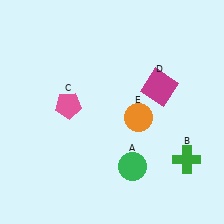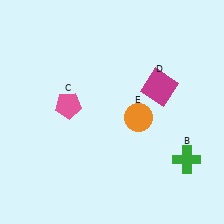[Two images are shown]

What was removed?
The green circle (A) was removed in Image 2.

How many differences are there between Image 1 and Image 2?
There is 1 difference between the two images.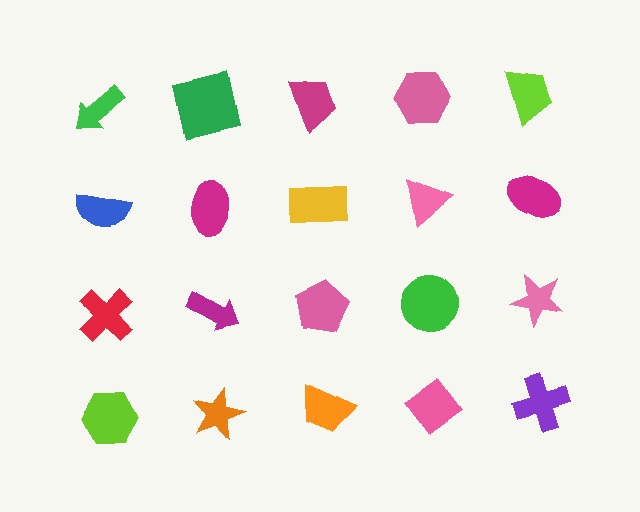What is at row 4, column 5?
A purple cross.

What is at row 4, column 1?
A lime hexagon.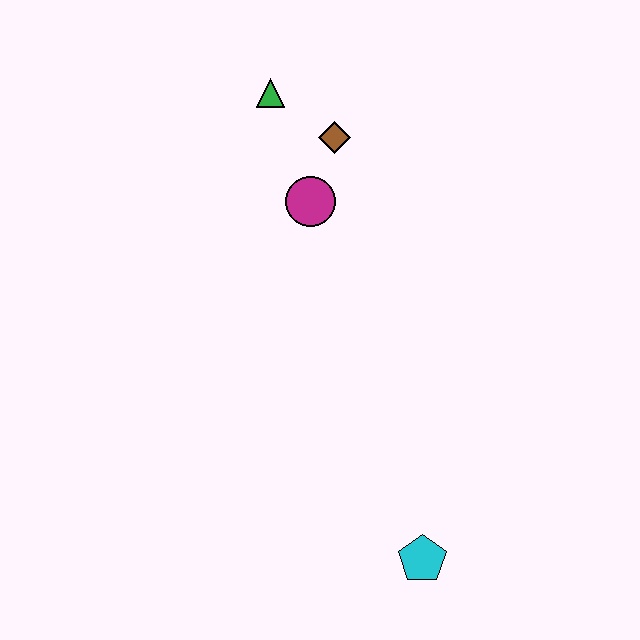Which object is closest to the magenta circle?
The brown diamond is closest to the magenta circle.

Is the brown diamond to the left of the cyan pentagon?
Yes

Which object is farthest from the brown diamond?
The cyan pentagon is farthest from the brown diamond.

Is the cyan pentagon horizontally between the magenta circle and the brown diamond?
No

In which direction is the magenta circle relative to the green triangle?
The magenta circle is below the green triangle.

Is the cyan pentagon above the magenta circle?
No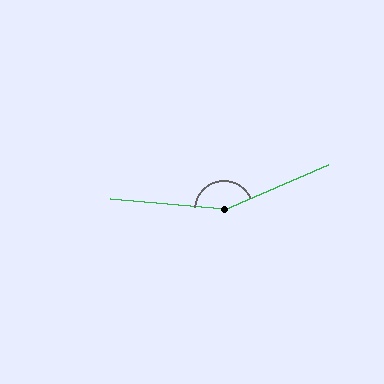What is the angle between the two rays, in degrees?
Approximately 152 degrees.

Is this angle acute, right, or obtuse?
It is obtuse.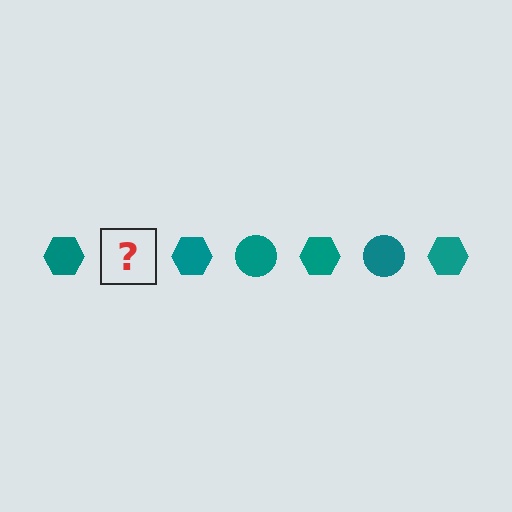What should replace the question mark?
The question mark should be replaced with a teal circle.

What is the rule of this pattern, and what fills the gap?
The rule is that the pattern cycles through hexagon, circle shapes in teal. The gap should be filled with a teal circle.